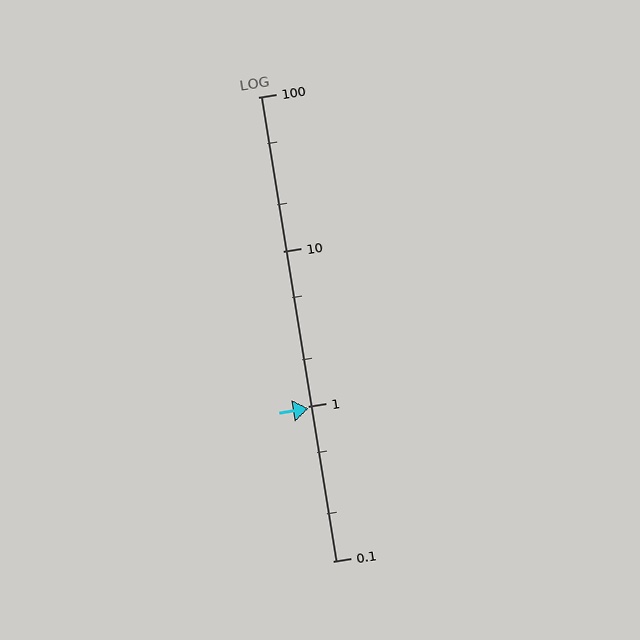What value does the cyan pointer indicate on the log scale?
The pointer indicates approximately 0.97.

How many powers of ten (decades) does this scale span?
The scale spans 3 decades, from 0.1 to 100.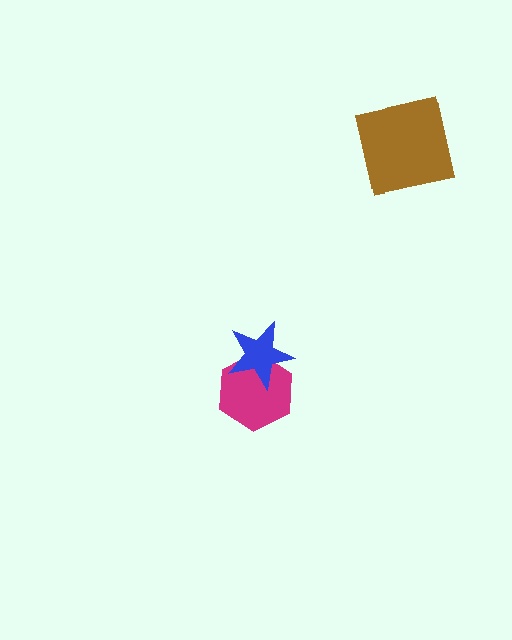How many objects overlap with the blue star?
1 object overlaps with the blue star.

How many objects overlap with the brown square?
0 objects overlap with the brown square.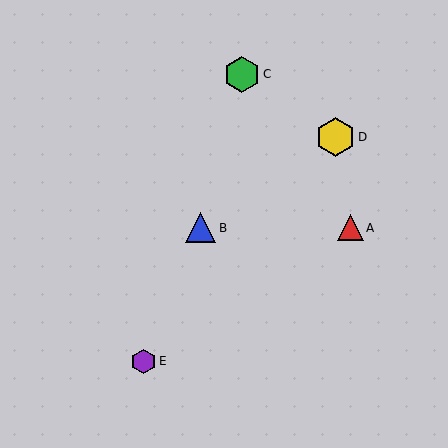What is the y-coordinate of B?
Object B is at y≈228.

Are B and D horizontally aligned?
No, B is at y≈228 and D is at y≈137.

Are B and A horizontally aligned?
Yes, both are at y≈228.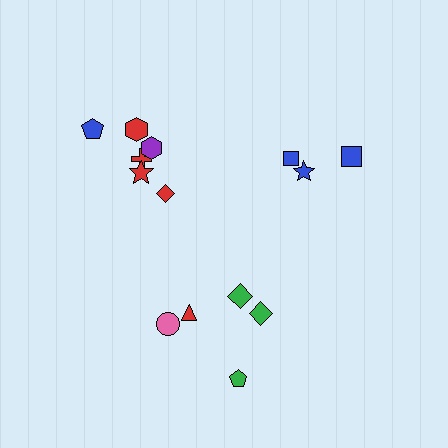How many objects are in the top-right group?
There are 3 objects.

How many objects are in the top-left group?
There are 6 objects.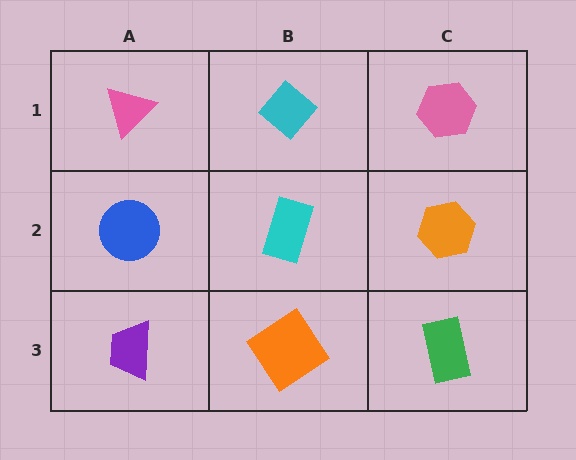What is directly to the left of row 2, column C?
A cyan rectangle.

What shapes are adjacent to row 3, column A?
A blue circle (row 2, column A), an orange diamond (row 3, column B).